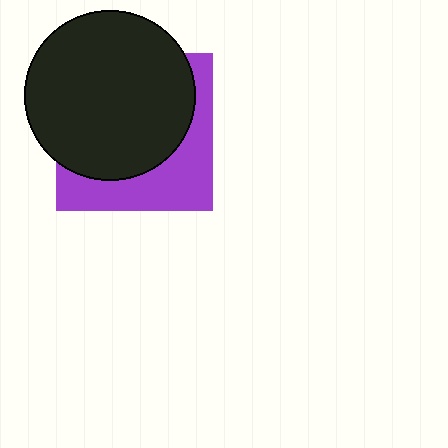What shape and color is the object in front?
The object in front is a black circle.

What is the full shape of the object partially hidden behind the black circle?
The partially hidden object is a purple square.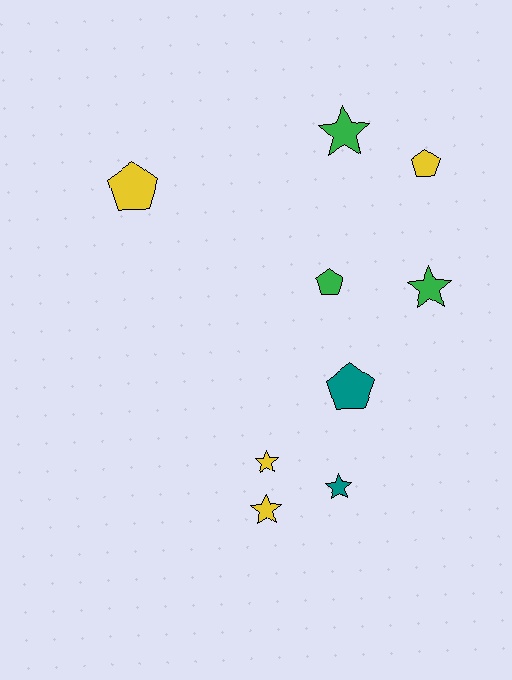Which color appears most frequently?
Yellow, with 4 objects.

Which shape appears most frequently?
Star, with 5 objects.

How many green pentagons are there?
There is 1 green pentagon.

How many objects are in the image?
There are 9 objects.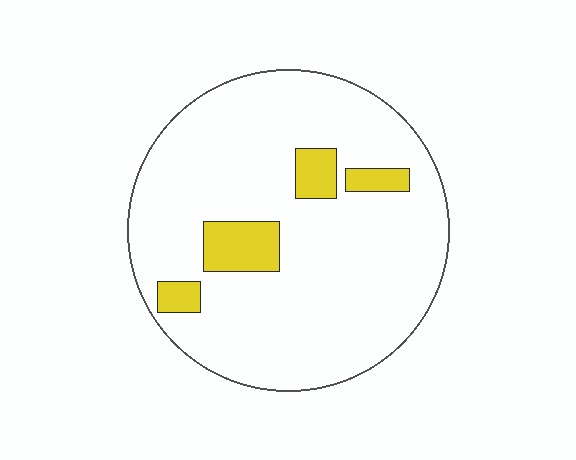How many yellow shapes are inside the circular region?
4.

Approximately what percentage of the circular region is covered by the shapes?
Approximately 10%.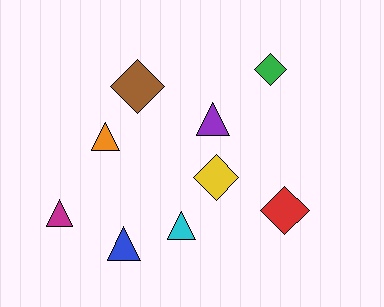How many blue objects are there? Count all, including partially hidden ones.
There is 1 blue object.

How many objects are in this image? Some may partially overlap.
There are 9 objects.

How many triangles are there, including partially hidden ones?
There are 5 triangles.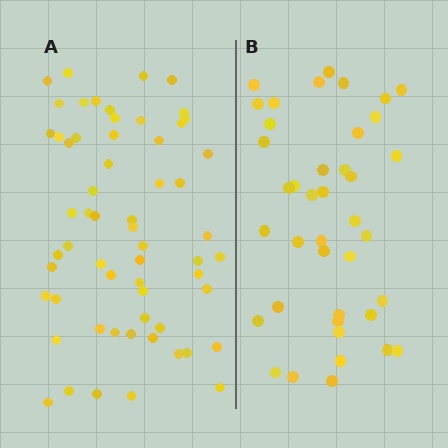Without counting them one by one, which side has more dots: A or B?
Region A (the left region) has more dots.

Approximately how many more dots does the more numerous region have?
Region A has approximately 20 more dots than region B.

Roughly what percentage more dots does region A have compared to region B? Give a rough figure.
About 50% more.